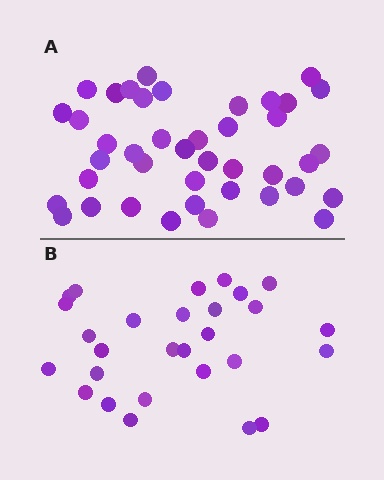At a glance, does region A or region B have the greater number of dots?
Region A (the top region) has more dots.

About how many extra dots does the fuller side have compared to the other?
Region A has approximately 15 more dots than region B.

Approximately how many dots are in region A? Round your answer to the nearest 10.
About 40 dots. (The exact count is 41, which rounds to 40.)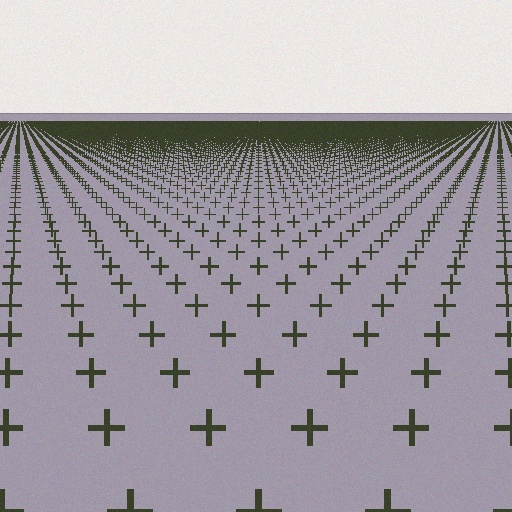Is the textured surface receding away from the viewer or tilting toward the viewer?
The surface is receding away from the viewer. Texture elements get smaller and denser toward the top.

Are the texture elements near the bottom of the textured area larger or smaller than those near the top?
Larger. Near the bottom, elements are closer to the viewer and appear at a bigger on-screen size.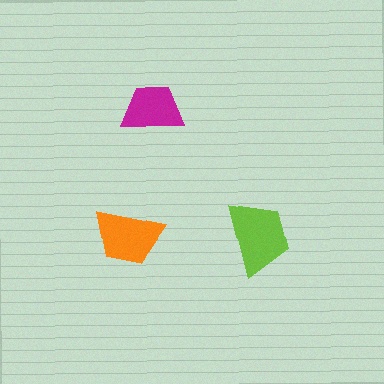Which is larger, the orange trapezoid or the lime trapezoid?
The lime one.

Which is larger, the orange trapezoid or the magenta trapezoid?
The orange one.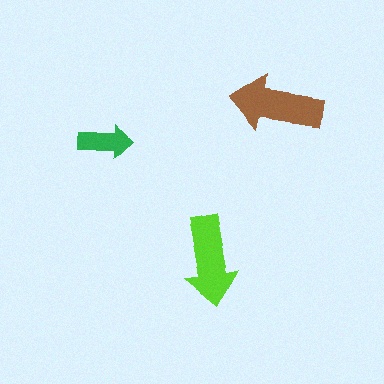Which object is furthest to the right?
The brown arrow is rightmost.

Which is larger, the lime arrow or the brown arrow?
The brown one.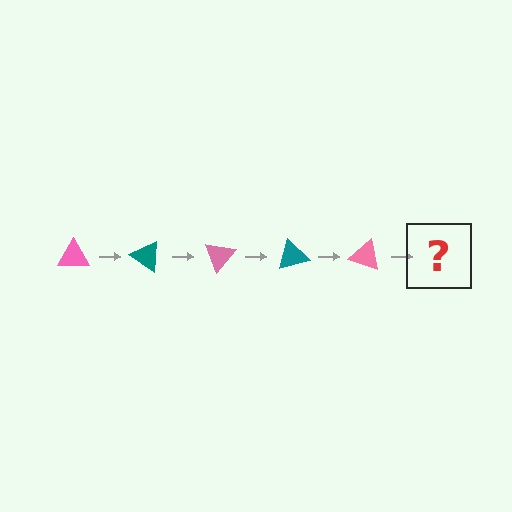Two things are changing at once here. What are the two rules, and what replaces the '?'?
The two rules are that it rotates 35 degrees each step and the color cycles through pink and teal. The '?' should be a teal triangle, rotated 175 degrees from the start.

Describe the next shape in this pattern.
It should be a teal triangle, rotated 175 degrees from the start.